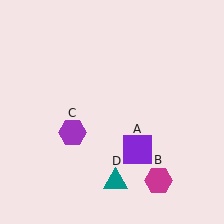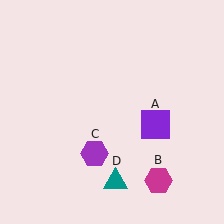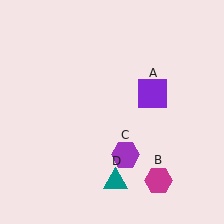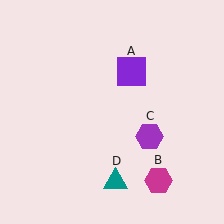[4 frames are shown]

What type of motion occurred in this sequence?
The purple square (object A), purple hexagon (object C) rotated counterclockwise around the center of the scene.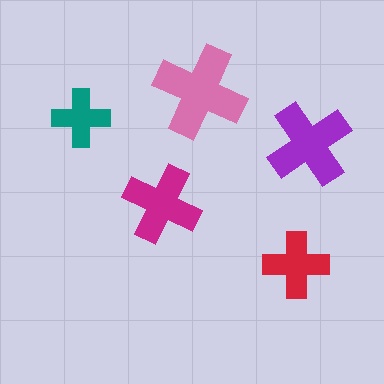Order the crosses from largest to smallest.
the pink one, the purple one, the magenta one, the red one, the teal one.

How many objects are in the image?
There are 5 objects in the image.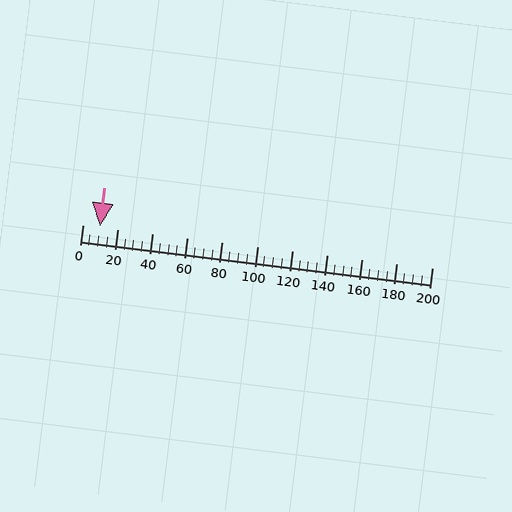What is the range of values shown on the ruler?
The ruler shows values from 0 to 200.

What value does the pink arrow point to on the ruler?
The pink arrow points to approximately 10.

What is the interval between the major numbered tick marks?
The major tick marks are spaced 20 units apart.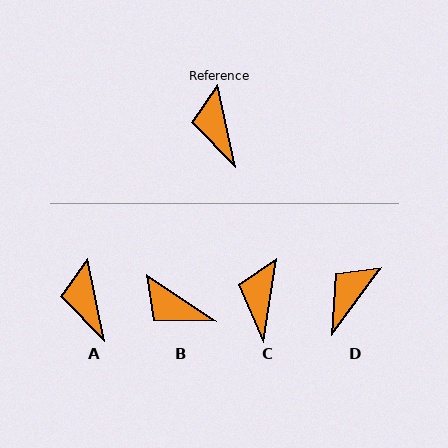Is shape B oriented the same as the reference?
No, it is off by about 44 degrees.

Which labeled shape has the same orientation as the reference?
A.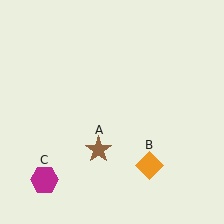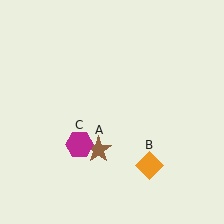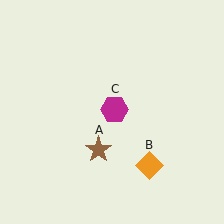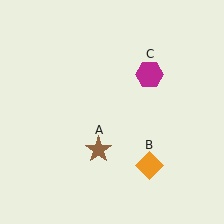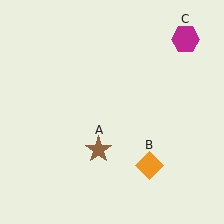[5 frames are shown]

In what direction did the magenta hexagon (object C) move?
The magenta hexagon (object C) moved up and to the right.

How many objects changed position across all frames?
1 object changed position: magenta hexagon (object C).